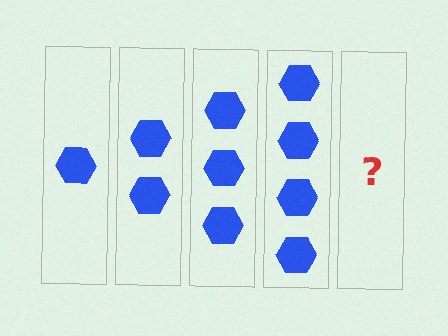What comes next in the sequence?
The next element should be 5 hexagons.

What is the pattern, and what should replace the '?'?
The pattern is that each step adds one more hexagon. The '?' should be 5 hexagons.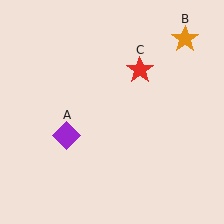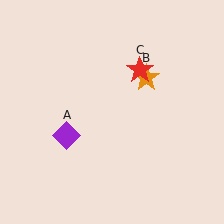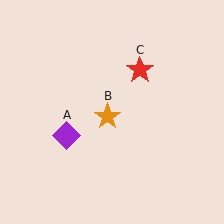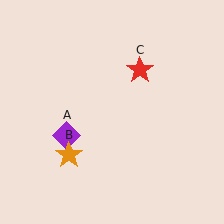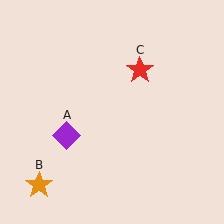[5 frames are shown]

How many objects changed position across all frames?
1 object changed position: orange star (object B).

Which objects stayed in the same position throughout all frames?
Purple diamond (object A) and red star (object C) remained stationary.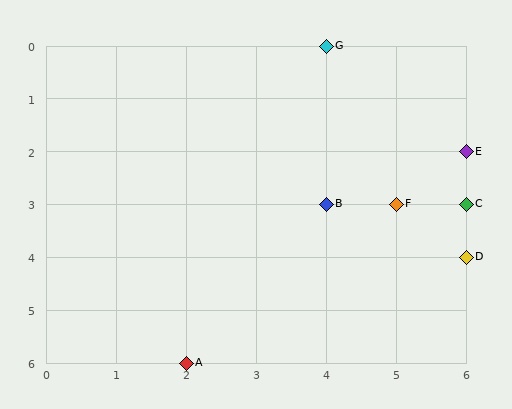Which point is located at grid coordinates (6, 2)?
Point E is at (6, 2).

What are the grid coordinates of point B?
Point B is at grid coordinates (4, 3).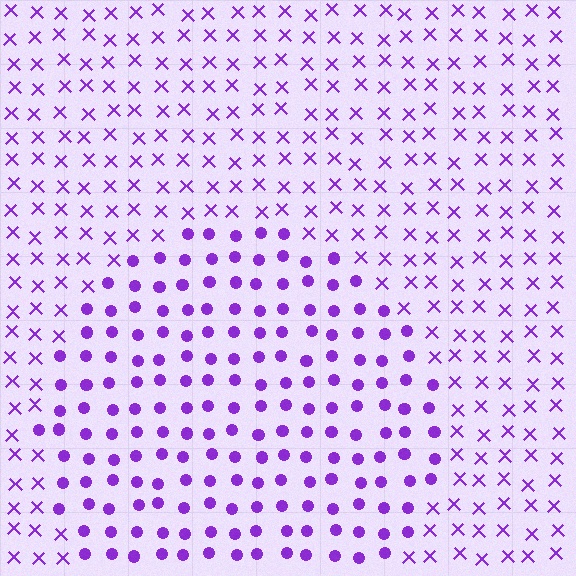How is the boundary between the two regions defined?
The boundary is defined by a change in element shape: circles inside vs. X marks outside. All elements share the same color and spacing.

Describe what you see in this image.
The image is filled with small purple elements arranged in a uniform grid. A circle-shaped region contains circles, while the surrounding area contains X marks. The boundary is defined purely by the change in element shape.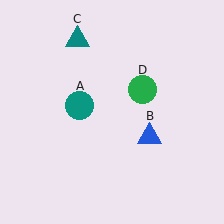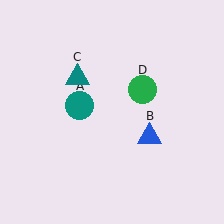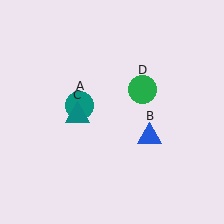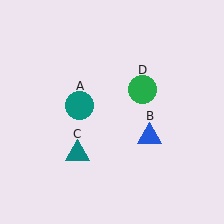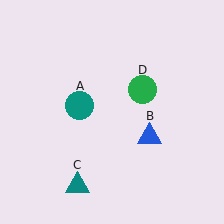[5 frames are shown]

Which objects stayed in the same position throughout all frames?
Teal circle (object A) and blue triangle (object B) and green circle (object D) remained stationary.